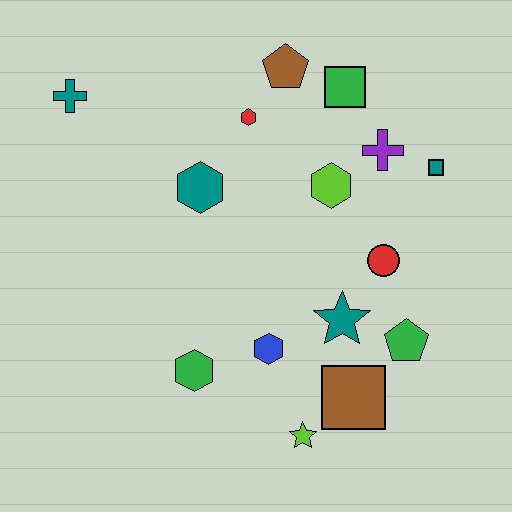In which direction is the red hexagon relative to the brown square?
The red hexagon is above the brown square.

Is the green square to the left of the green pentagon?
Yes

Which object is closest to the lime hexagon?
The purple cross is closest to the lime hexagon.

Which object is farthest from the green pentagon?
The teal cross is farthest from the green pentagon.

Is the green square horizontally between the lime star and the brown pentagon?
No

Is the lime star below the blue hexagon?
Yes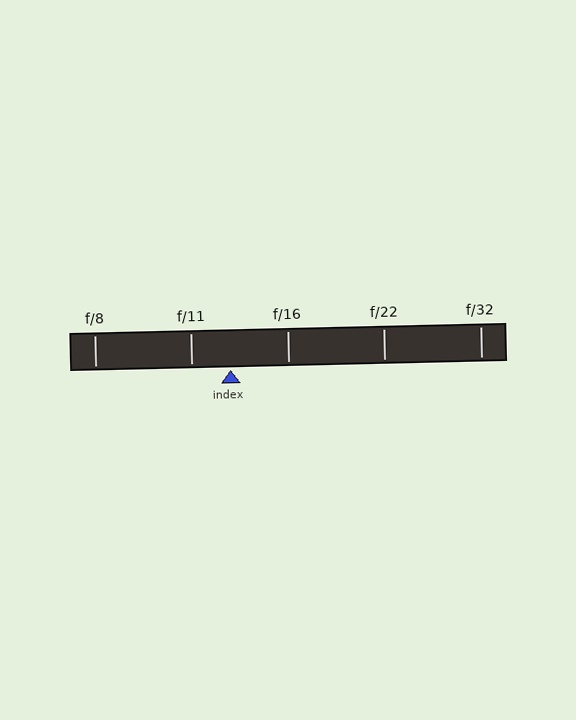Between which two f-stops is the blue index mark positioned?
The index mark is between f/11 and f/16.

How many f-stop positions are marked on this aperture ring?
There are 5 f-stop positions marked.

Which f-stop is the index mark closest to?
The index mark is closest to f/11.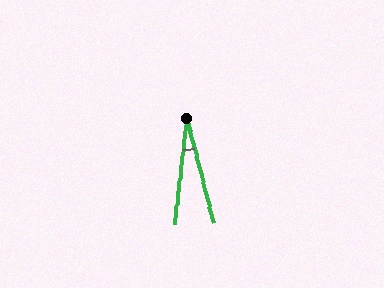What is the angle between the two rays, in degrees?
Approximately 21 degrees.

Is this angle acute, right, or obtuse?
It is acute.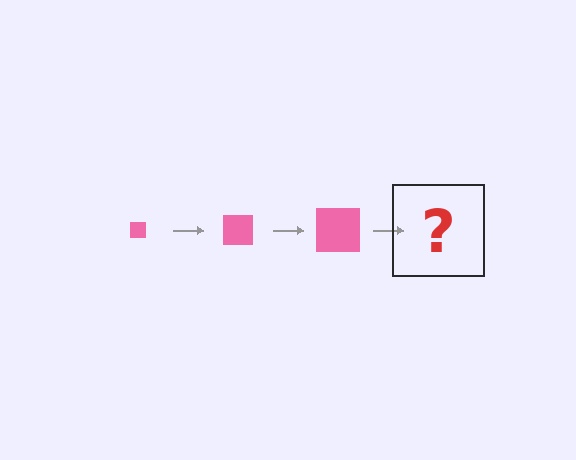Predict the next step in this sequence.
The next step is a pink square, larger than the previous one.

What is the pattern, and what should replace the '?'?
The pattern is that the square gets progressively larger each step. The '?' should be a pink square, larger than the previous one.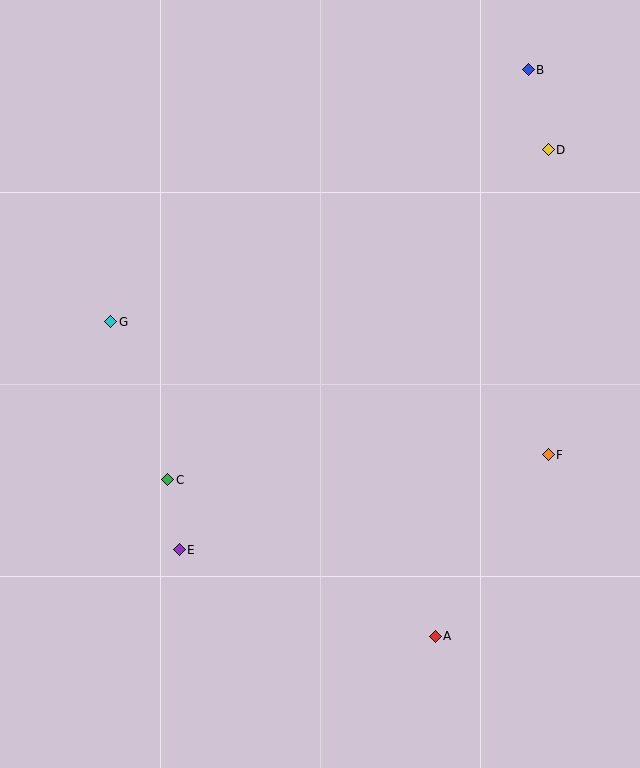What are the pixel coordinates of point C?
Point C is at (168, 480).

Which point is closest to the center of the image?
Point C at (168, 480) is closest to the center.